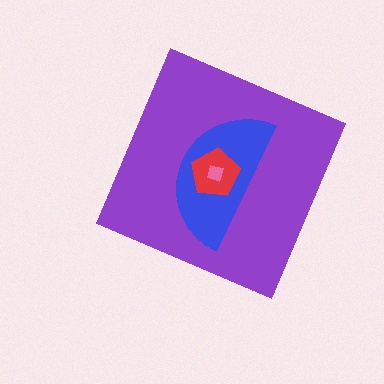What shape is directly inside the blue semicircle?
The red pentagon.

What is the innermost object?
The pink square.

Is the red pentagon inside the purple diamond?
Yes.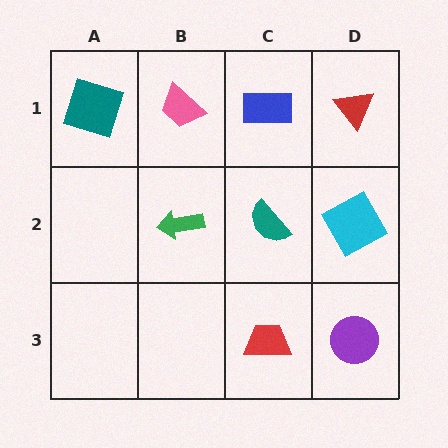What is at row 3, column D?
A purple circle.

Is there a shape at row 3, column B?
No, that cell is empty.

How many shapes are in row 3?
2 shapes.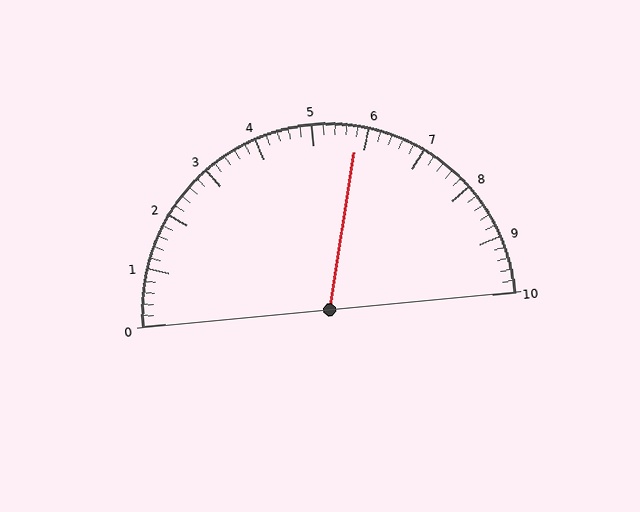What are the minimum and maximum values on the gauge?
The gauge ranges from 0 to 10.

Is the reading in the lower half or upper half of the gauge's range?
The reading is in the upper half of the range (0 to 10).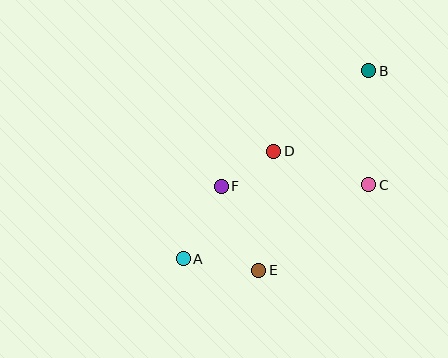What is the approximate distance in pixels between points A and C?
The distance between A and C is approximately 200 pixels.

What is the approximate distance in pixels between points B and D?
The distance between B and D is approximately 124 pixels.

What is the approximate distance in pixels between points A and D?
The distance between A and D is approximately 140 pixels.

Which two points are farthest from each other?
Points A and B are farthest from each other.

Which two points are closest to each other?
Points D and F are closest to each other.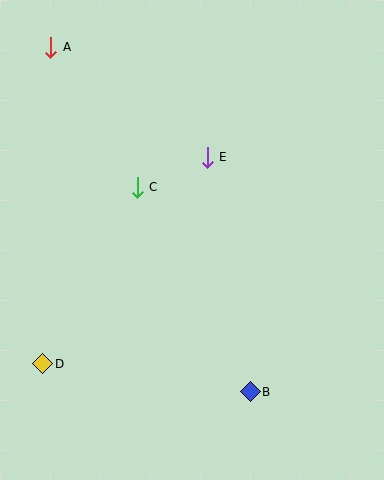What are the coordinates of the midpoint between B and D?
The midpoint between B and D is at (147, 378).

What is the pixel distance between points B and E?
The distance between B and E is 238 pixels.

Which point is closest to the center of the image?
Point C at (137, 187) is closest to the center.